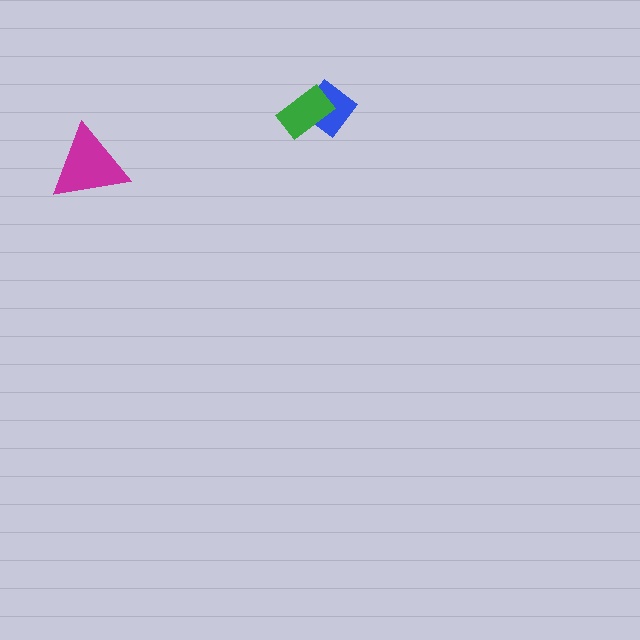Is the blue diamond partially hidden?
Yes, it is partially covered by another shape.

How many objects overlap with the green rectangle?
1 object overlaps with the green rectangle.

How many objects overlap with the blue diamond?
1 object overlaps with the blue diamond.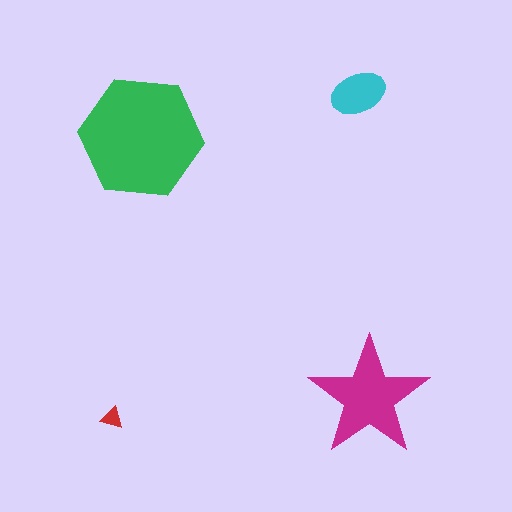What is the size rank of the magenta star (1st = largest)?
2nd.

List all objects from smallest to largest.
The red triangle, the cyan ellipse, the magenta star, the green hexagon.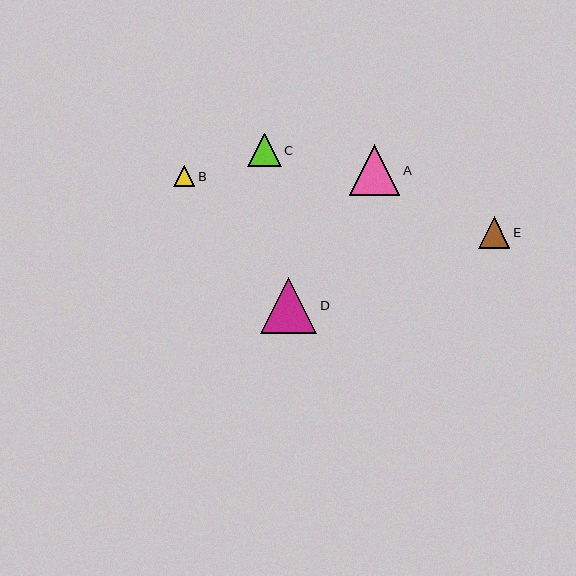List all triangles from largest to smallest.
From largest to smallest: D, A, C, E, B.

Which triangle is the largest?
Triangle D is the largest with a size of approximately 56 pixels.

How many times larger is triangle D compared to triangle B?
Triangle D is approximately 2.7 times the size of triangle B.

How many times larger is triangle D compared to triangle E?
Triangle D is approximately 1.8 times the size of triangle E.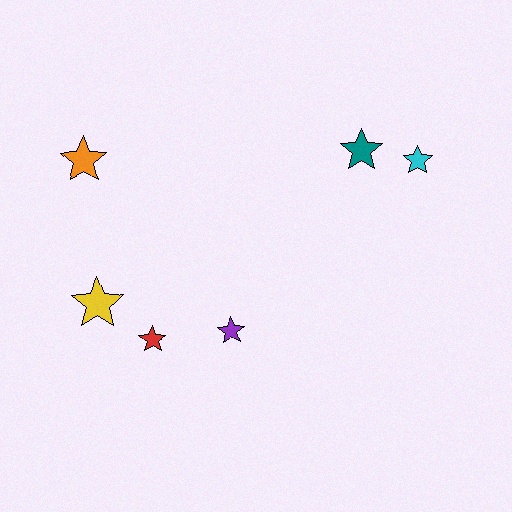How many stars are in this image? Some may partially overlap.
There are 6 stars.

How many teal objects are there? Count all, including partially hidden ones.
There is 1 teal object.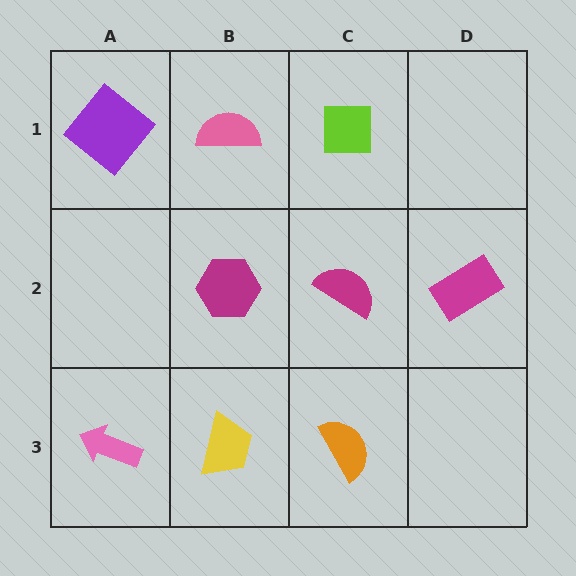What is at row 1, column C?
A lime square.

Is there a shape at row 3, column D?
No, that cell is empty.